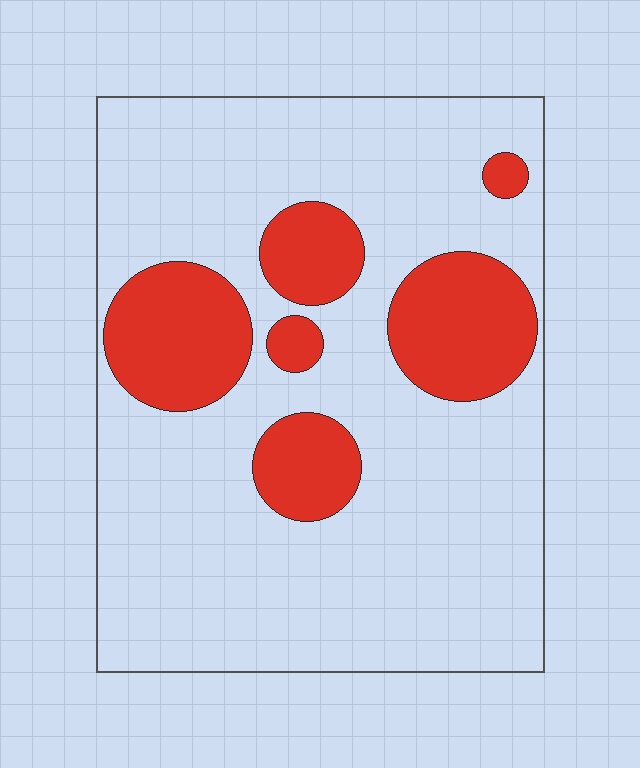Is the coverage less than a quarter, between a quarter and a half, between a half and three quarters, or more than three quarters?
Less than a quarter.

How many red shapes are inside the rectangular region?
6.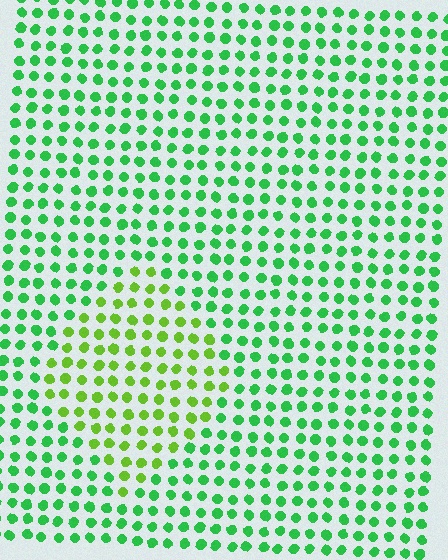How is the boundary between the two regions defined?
The boundary is defined purely by a slight shift in hue (about 36 degrees). Spacing, size, and orientation are identical on both sides.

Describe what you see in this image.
The image is filled with small green elements in a uniform arrangement. A diamond-shaped region is visible where the elements are tinted to a slightly different hue, forming a subtle color boundary.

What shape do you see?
I see a diamond.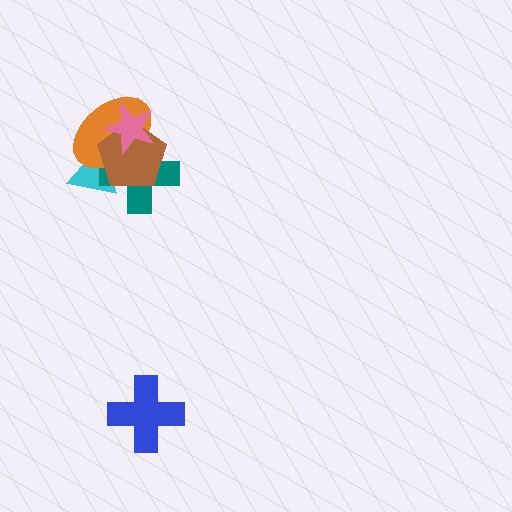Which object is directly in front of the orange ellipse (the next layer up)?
The brown pentagon is directly in front of the orange ellipse.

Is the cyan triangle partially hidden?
Yes, it is partially covered by another shape.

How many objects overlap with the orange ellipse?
4 objects overlap with the orange ellipse.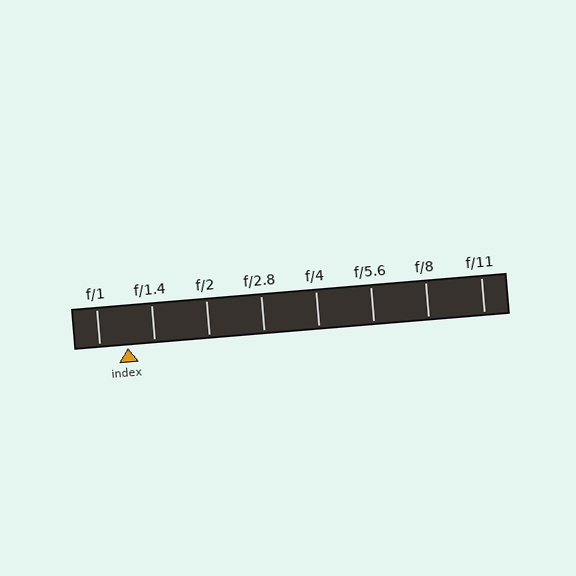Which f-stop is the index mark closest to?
The index mark is closest to f/1.4.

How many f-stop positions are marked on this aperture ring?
There are 8 f-stop positions marked.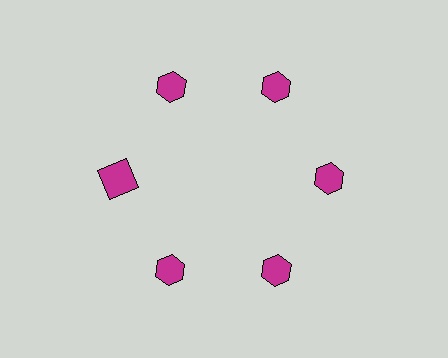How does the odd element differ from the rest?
It has a different shape: square instead of hexagon.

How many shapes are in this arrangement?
There are 6 shapes arranged in a ring pattern.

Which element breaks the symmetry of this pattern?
The magenta square at roughly the 9 o'clock position breaks the symmetry. All other shapes are magenta hexagons.